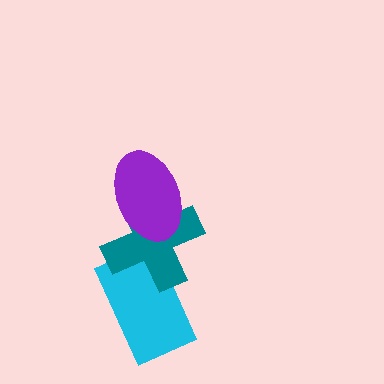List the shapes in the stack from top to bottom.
From top to bottom: the purple ellipse, the teal cross, the cyan rectangle.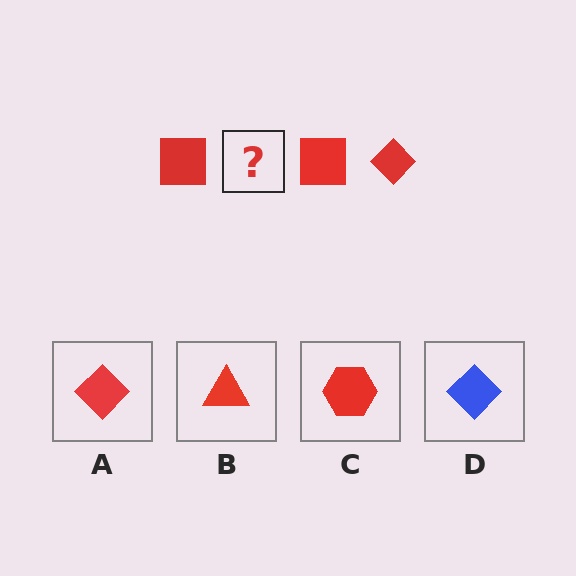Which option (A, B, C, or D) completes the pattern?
A.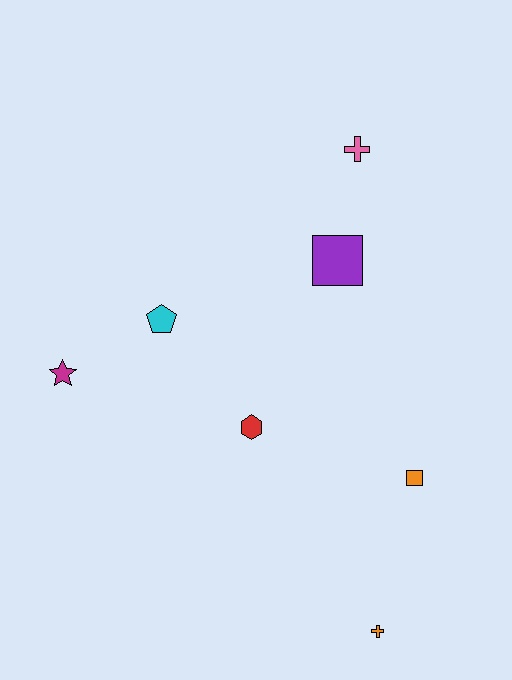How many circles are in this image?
There are no circles.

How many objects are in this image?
There are 7 objects.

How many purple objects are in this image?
There is 1 purple object.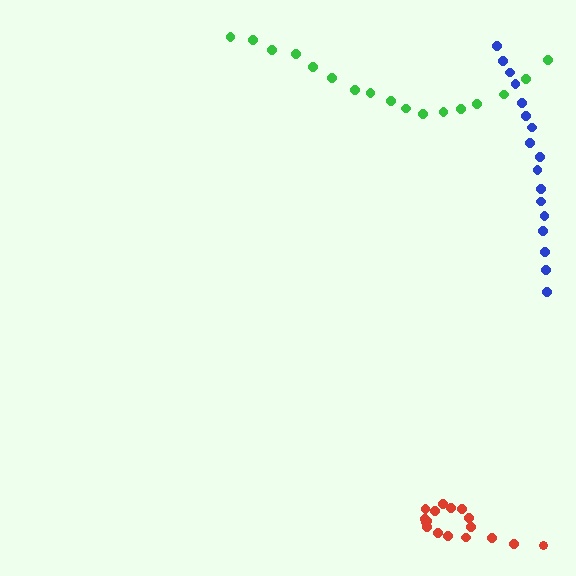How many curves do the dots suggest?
There are 3 distinct paths.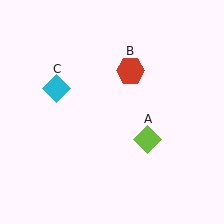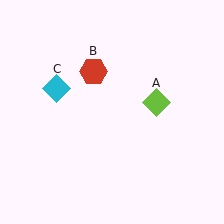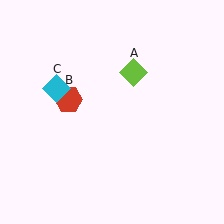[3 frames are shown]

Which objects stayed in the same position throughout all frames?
Cyan diamond (object C) remained stationary.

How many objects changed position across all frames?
2 objects changed position: lime diamond (object A), red hexagon (object B).